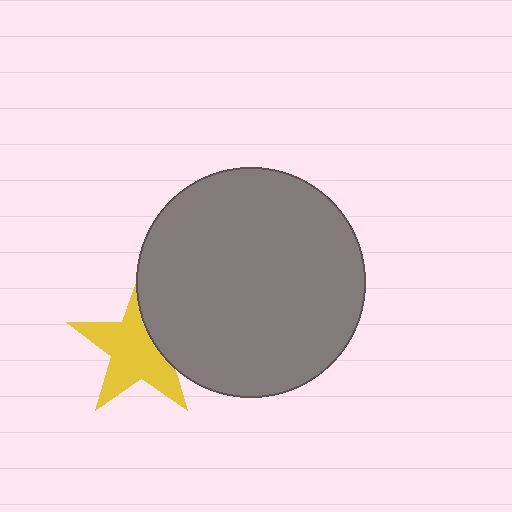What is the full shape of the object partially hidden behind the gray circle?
The partially hidden object is a yellow star.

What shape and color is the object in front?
The object in front is a gray circle.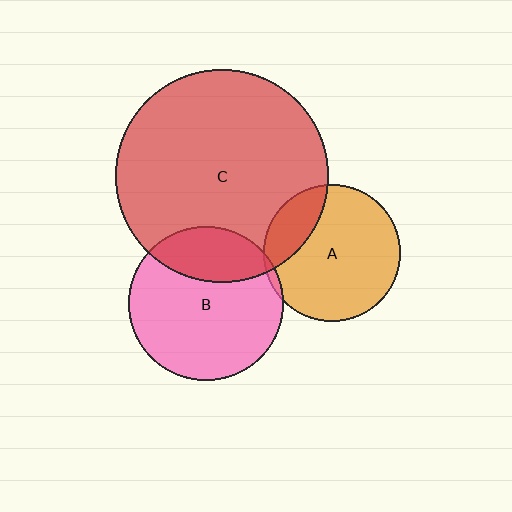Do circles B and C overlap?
Yes.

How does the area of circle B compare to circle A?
Approximately 1.3 times.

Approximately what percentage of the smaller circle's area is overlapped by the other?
Approximately 25%.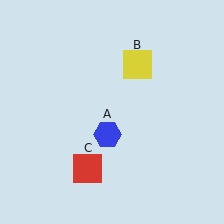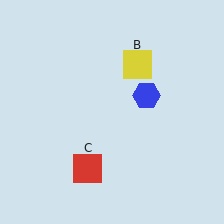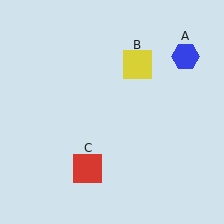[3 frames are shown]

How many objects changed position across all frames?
1 object changed position: blue hexagon (object A).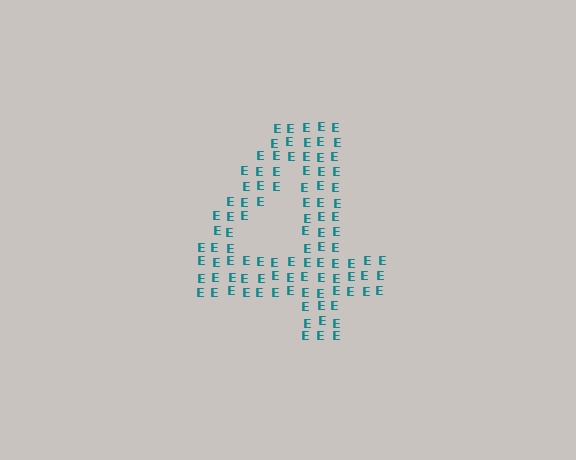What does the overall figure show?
The overall figure shows the digit 4.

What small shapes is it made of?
It is made of small letter E's.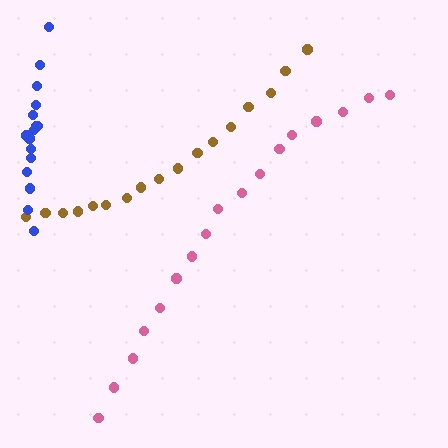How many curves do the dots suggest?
There are 3 distinct paths.